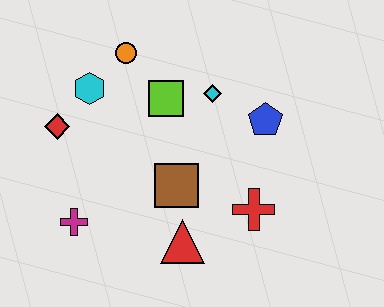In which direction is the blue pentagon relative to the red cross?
The blue pentagon is above the red cross.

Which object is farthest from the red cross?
The red diamond is farthest from the red cross.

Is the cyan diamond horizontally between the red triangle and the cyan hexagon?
No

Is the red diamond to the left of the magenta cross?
Yes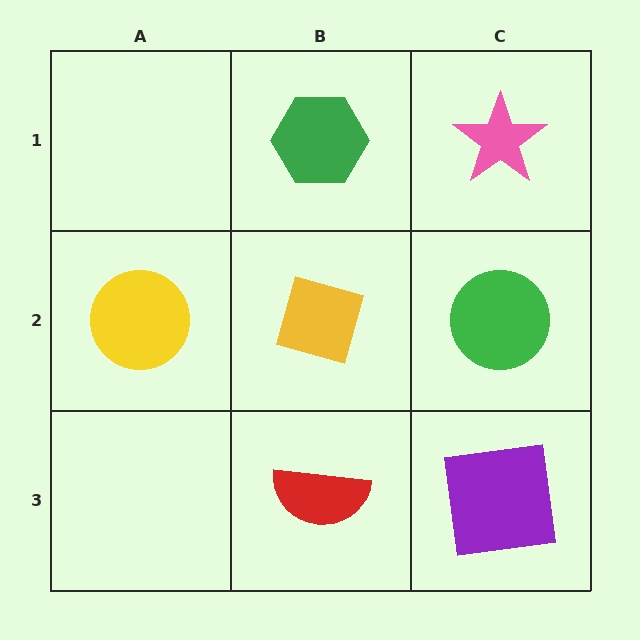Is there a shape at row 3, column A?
No, that cell is empty.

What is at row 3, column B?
A red semicircle.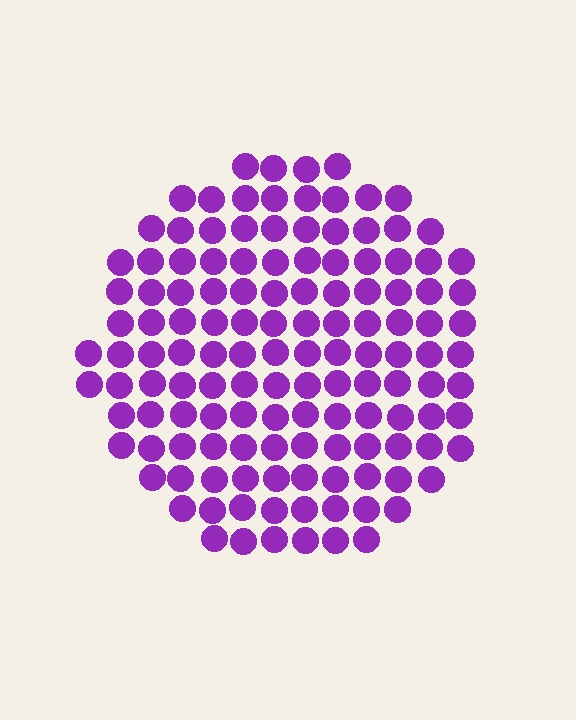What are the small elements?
The small elements are circles.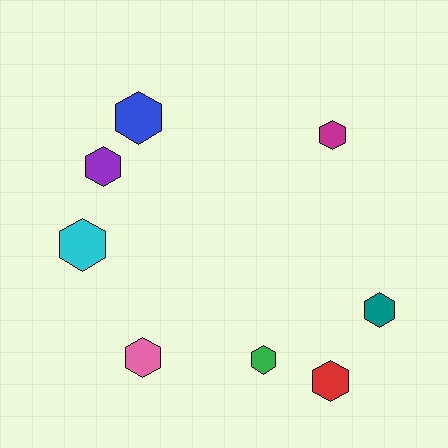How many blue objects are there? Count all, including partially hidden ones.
There is 1 blue object.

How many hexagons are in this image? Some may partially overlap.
There are 8 hexagons.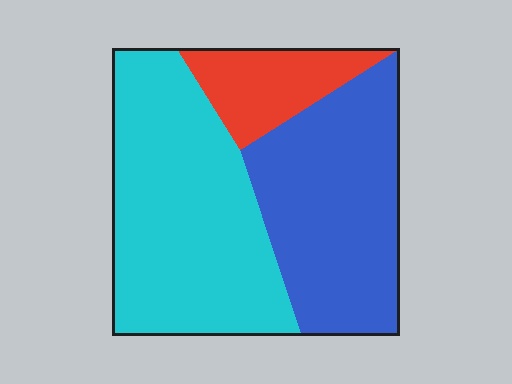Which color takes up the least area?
Red, at roughly 15%.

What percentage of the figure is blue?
Blue takes up about three eighths (3/8) of the figure.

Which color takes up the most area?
Cyan, at roughly 45%.